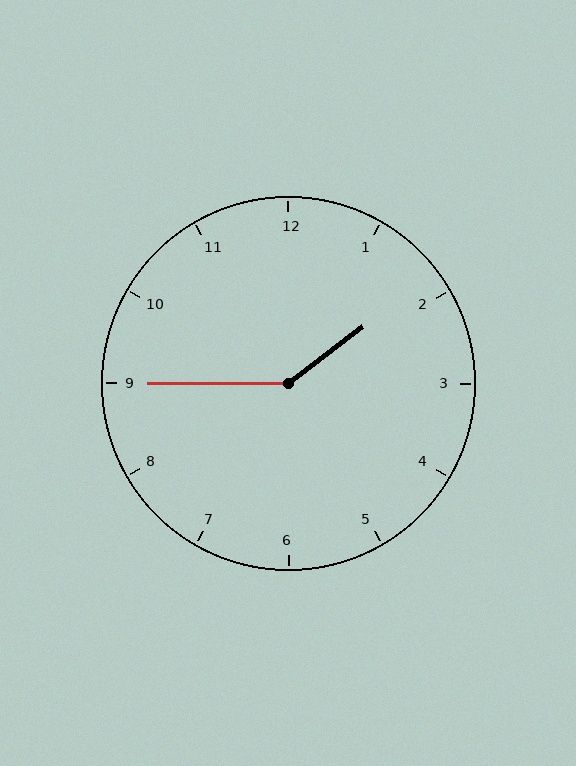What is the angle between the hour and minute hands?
Approximately 142 degrees.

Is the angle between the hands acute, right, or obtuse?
It is obtuse.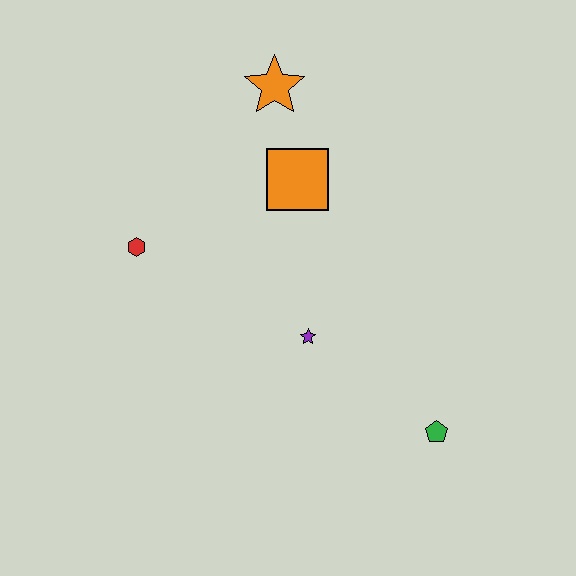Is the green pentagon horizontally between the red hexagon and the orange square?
No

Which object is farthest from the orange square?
The green pentagon is farthest from the orange square.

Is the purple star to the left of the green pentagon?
Yes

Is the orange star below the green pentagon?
No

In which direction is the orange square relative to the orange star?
The orange square is below the orange star.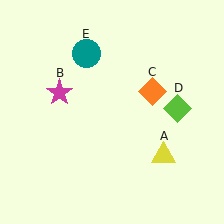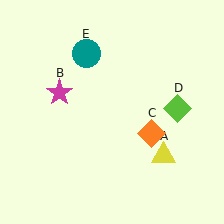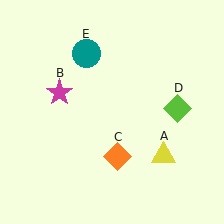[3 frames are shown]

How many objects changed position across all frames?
1 object changed position: orange diamond (object C).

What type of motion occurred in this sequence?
The orange diamond (object C) rotated clockwise around the center of the scene.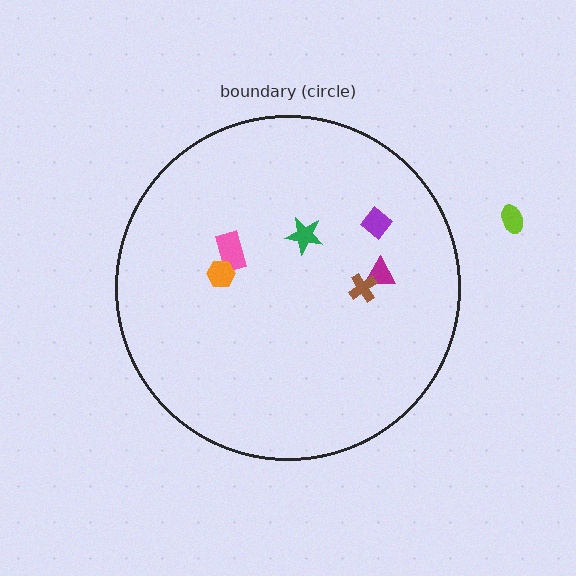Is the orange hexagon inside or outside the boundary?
Inside.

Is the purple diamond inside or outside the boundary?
Inside.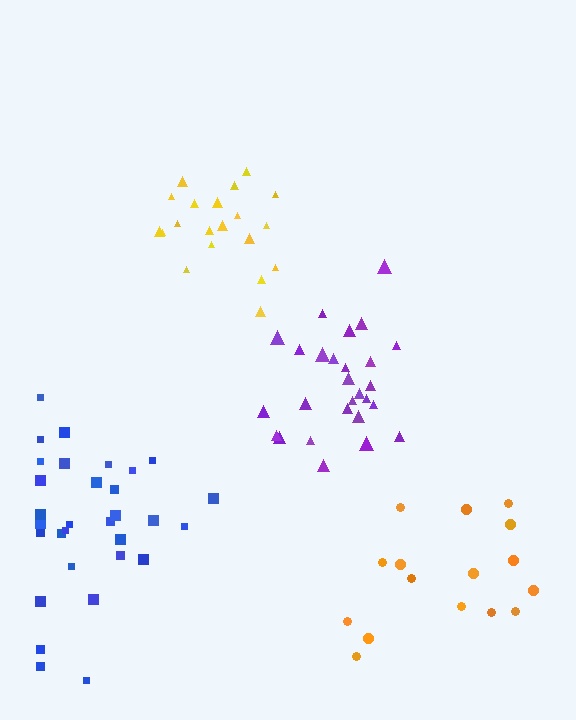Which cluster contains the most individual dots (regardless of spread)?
Blue (32).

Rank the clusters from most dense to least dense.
yellow, blue, purple, orange.